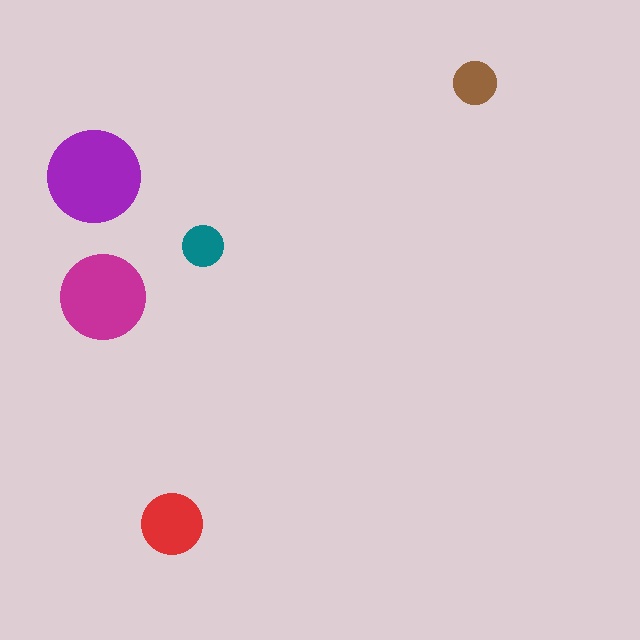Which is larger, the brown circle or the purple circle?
The purple one.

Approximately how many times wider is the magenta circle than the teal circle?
About 2 times wider.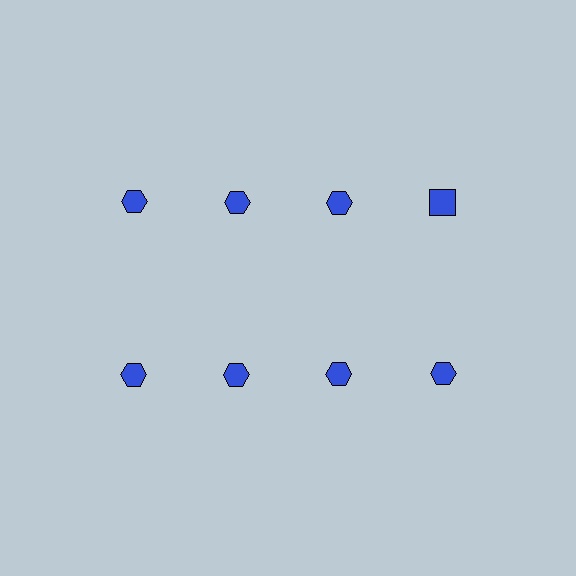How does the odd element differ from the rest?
It has a different shape: square instead of hexagon.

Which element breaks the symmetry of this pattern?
The blue square in the top row, second from right column breaks the symmetry. All other shapes are blue hexagons.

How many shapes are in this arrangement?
There are 8 shapes arranged in a grid pattern.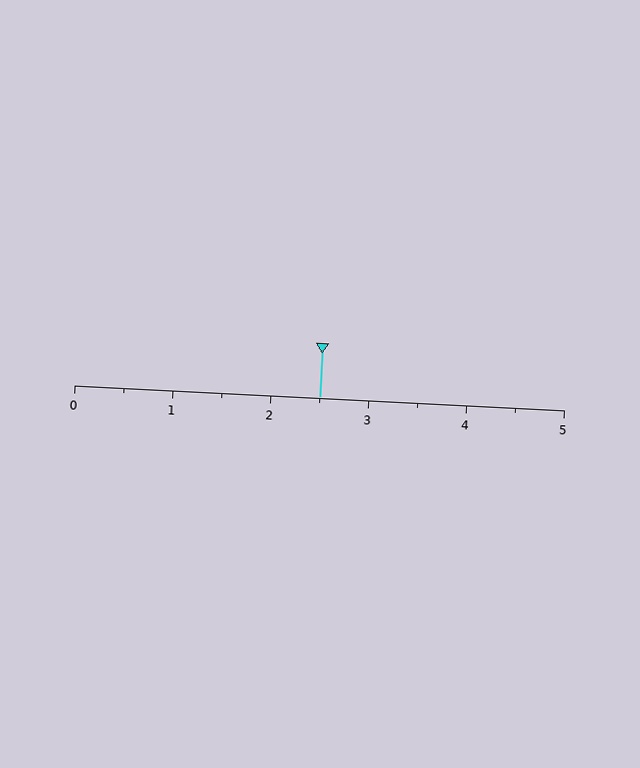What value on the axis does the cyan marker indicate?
The marker indicates approximately 2.5.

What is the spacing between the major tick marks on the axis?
The major ticks are spaced 1 apart.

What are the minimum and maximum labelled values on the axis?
The axis runs from 0 to 5.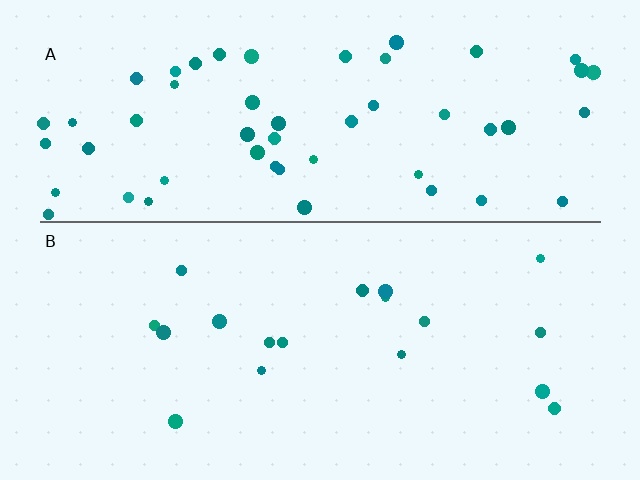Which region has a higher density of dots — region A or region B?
A (the top).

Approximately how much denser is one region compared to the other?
Approximately 3.0× — region A over region B.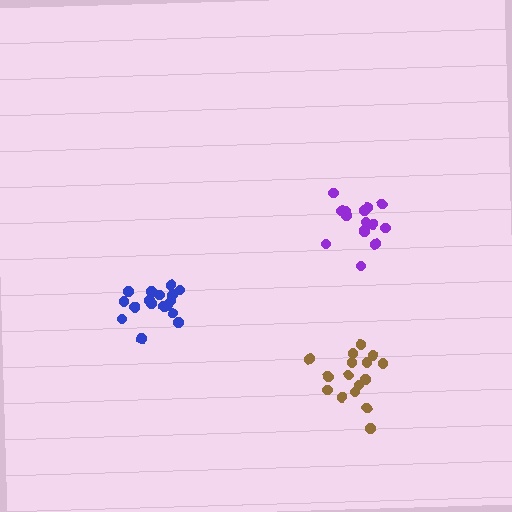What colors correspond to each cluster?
The clusters are colored: blue, purple, brown.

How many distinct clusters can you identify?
There are 3 distinct clusters.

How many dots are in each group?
Group 1: 17 dots, Group 2: 15 dots, Group 3: 16 dots (48 total).